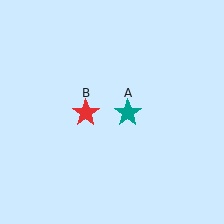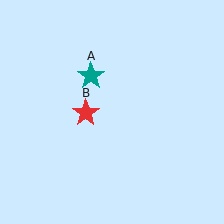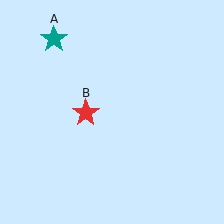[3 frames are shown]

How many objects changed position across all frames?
1 object changed position: teal star (object A).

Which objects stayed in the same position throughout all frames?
Red star (object B) remained stationary.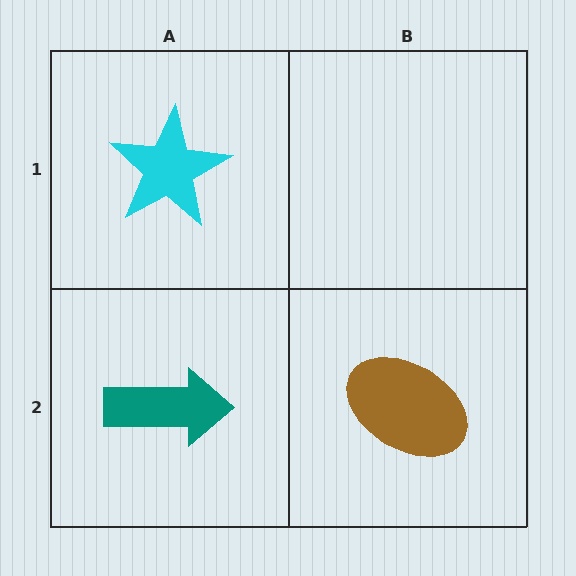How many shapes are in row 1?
1 shape.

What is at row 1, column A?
A cyan star.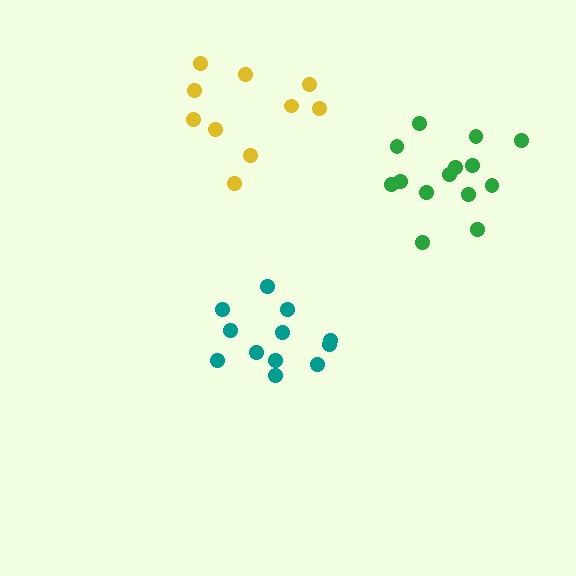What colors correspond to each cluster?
The clusters are colored: yellow, teal, green.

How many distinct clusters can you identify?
There are 3 distinct clusters.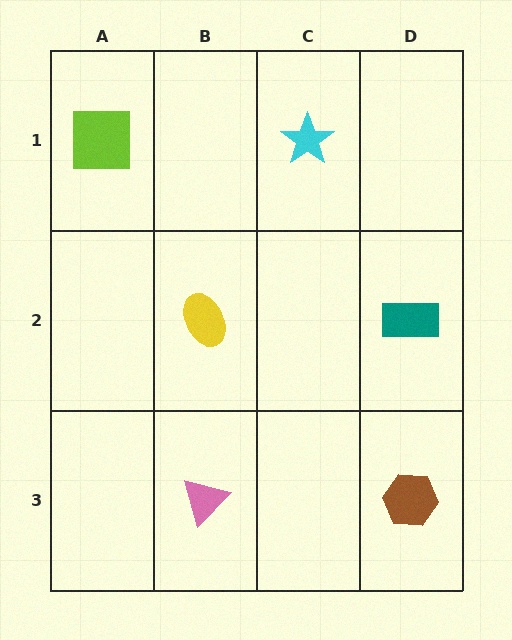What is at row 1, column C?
A cyan star.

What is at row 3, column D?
A brown hexagon.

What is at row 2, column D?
A teal rectangle.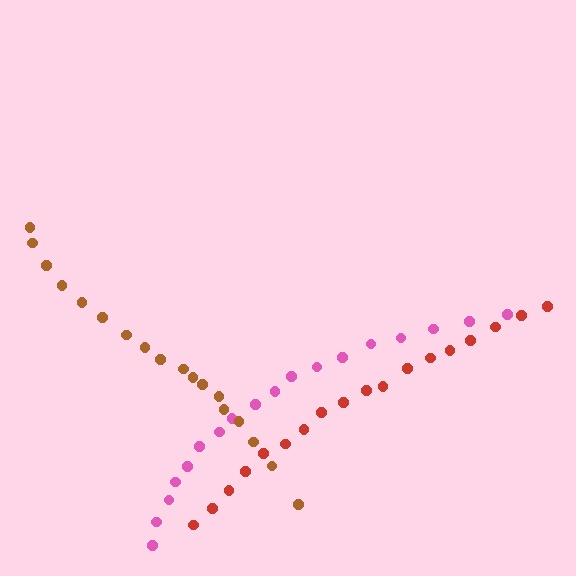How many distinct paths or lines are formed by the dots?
There are 3 distinct paths.